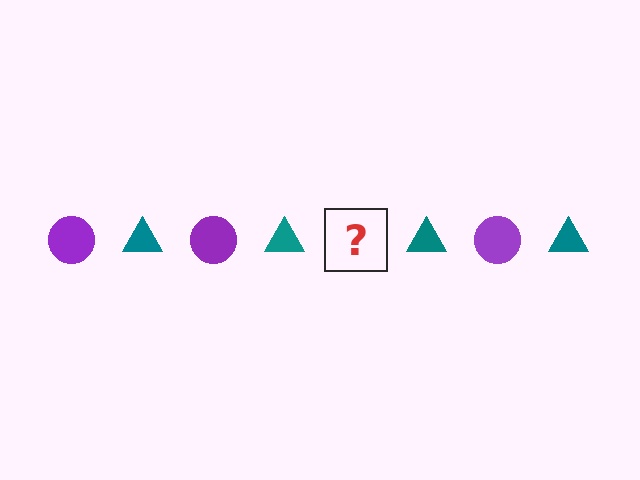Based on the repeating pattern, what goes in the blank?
The blank should be a purple circle.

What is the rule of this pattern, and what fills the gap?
The rule is that the pattern alternates between purple circle and teal triangle. The gap should be filled with a purple circle.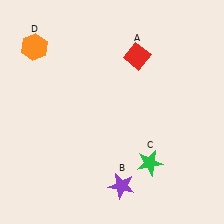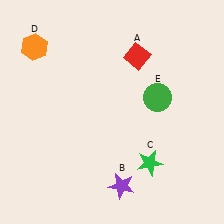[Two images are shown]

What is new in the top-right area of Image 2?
A green circle (E) was added in the top-right area of Image 2.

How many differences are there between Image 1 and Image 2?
There is 1 difference between the two images.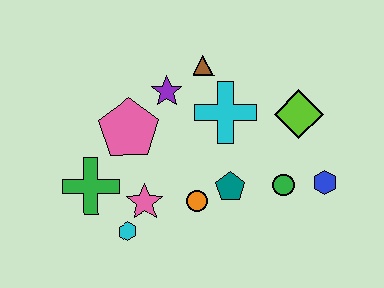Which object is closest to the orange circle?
The teal pentagon is closest to the orange circle.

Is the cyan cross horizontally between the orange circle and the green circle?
Yes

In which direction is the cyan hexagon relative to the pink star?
The cyan hexagon is below the pink star.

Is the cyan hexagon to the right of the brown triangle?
No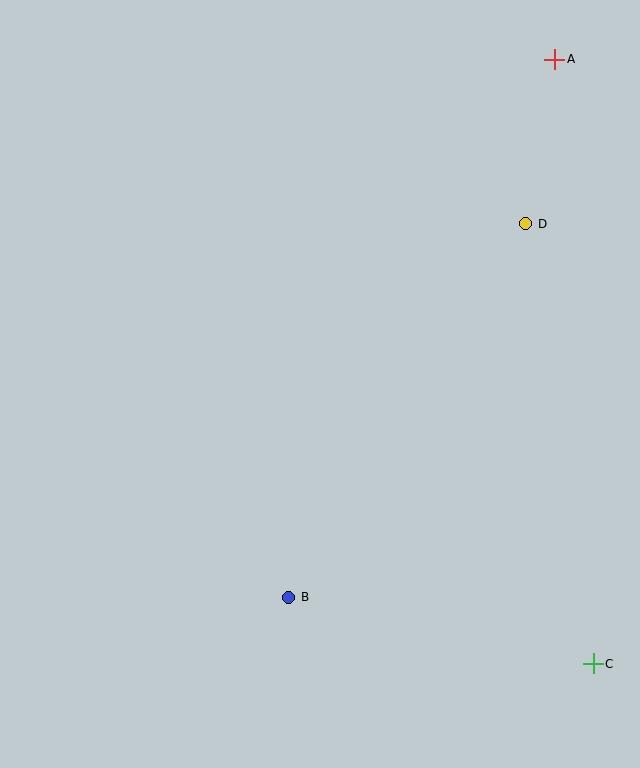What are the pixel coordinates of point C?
Point C is at (593, 664).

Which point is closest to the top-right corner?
Point A is closest to the top-right corner.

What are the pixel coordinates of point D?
Point D is at (526, 224).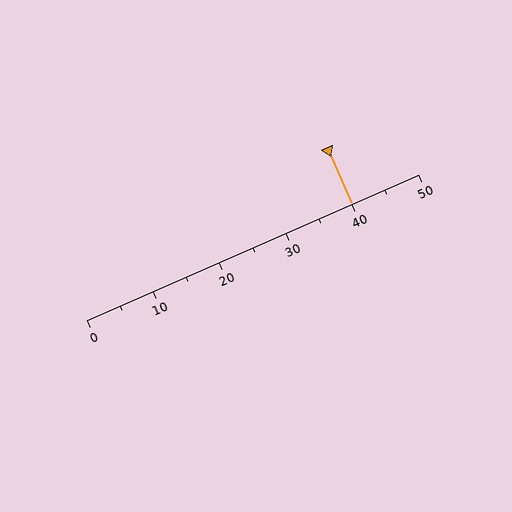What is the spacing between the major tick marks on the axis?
The major ticks are spaced 10 apart.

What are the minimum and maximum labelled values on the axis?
The axis runs from 0 to 50.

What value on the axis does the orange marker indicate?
The marker indicates approximately 40.